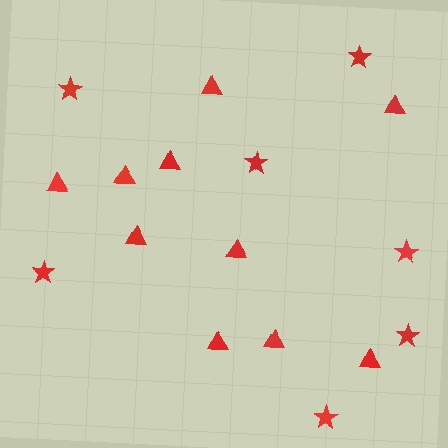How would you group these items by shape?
There are 2 groups: one group of triangles (10) and one group of stars (7).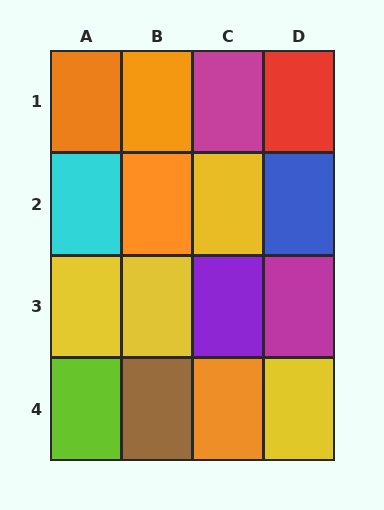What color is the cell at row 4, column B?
Brown.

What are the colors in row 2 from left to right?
Cyan, orange, yellow, blue.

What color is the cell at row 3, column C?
Purple.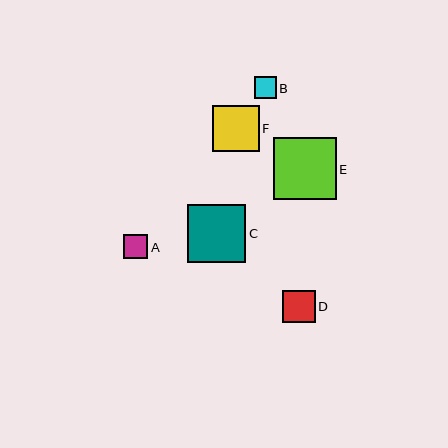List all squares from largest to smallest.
From largest to smallest: E, C, F, D, A, B.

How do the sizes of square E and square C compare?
Square E and square C are approximately the same size.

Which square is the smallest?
Square B is the smallest with a size of approximately 22 pixels.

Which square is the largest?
Square E is the largest with a size of approximately 63 pixels.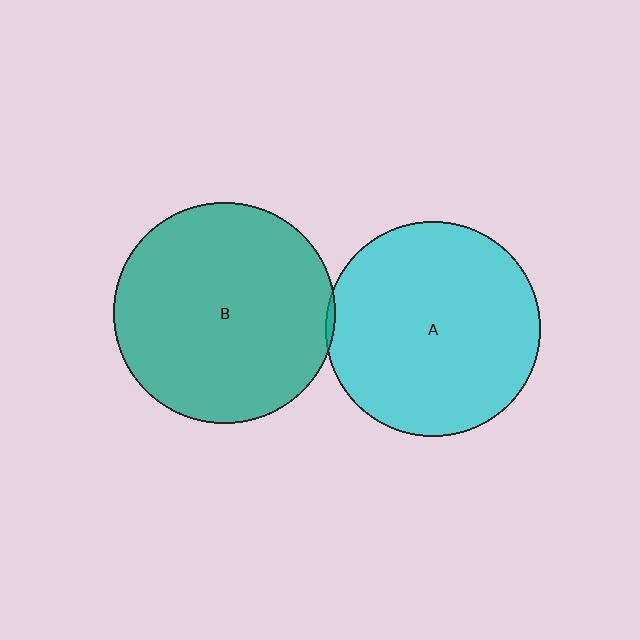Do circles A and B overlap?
Yes.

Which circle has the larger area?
Circle B (teal).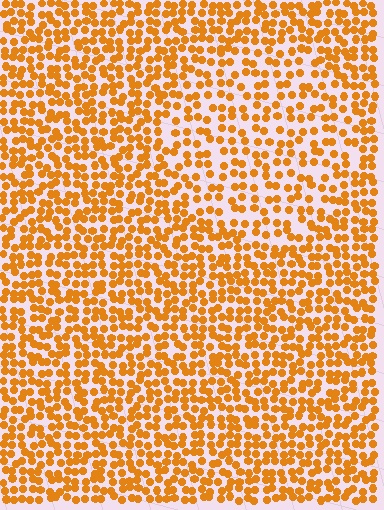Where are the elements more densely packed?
The elements are more densely packed outside the circle boundary.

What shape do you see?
I see a circle.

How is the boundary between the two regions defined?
The boundary is defined by a change in element density (approximately 1.6x ratio). All elements are the same color, size, and shape.